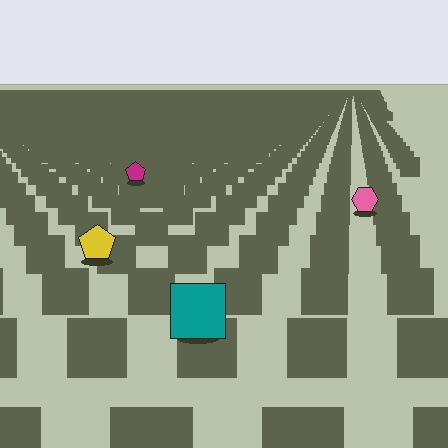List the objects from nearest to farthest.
From nearest to farthest: the teal square, the yellow pentagon, the pink hexagon, the magenta pentagon.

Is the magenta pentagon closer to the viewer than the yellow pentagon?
No. The yellow pentagon is closer — you can tell from the texture gradient: the ground texture is coarser near it.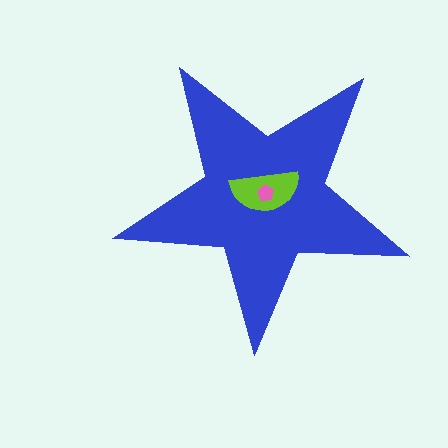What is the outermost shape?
The blue star.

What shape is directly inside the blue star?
The lime semicircle.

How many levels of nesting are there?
3.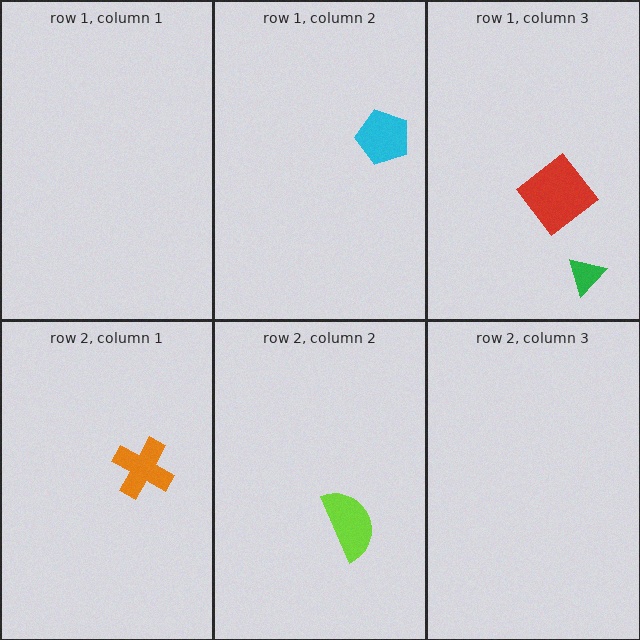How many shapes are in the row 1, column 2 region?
1.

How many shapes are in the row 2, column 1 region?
1.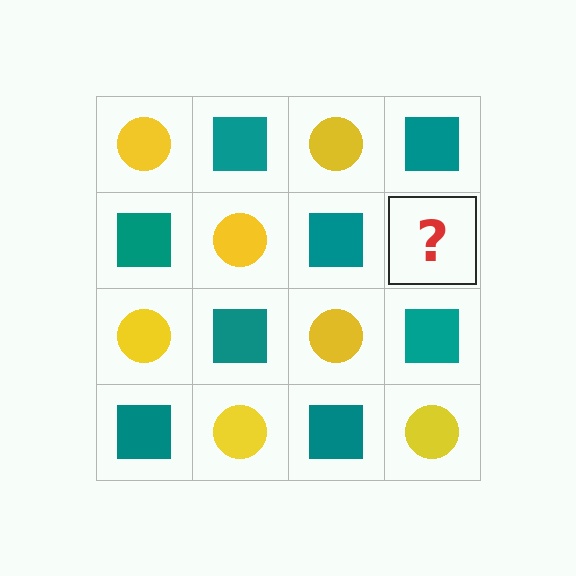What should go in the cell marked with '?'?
The missing cell should contain a yellow circle.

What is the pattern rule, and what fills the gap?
The rule is that it alternates yellow circle and teal square in a checkerboard pattern. The gap should be filled with a yellow circle.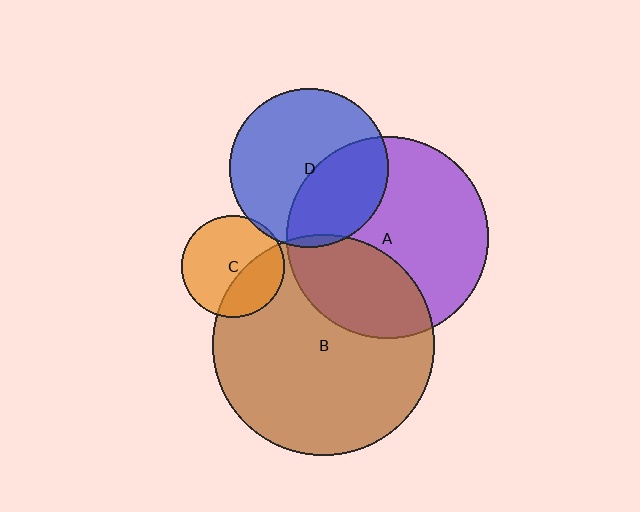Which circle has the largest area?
Circle B (brown).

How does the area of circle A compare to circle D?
Approximately 1.6 times.